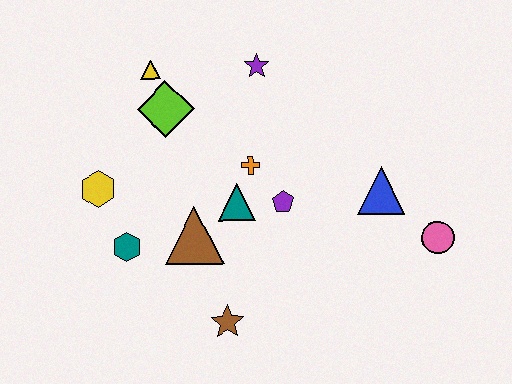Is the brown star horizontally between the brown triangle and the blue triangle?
Yes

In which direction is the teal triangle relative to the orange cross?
The teal triangle is below the orange cross.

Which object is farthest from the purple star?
The brown star is farthest from the purple star.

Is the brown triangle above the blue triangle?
No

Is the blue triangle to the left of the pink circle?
Yes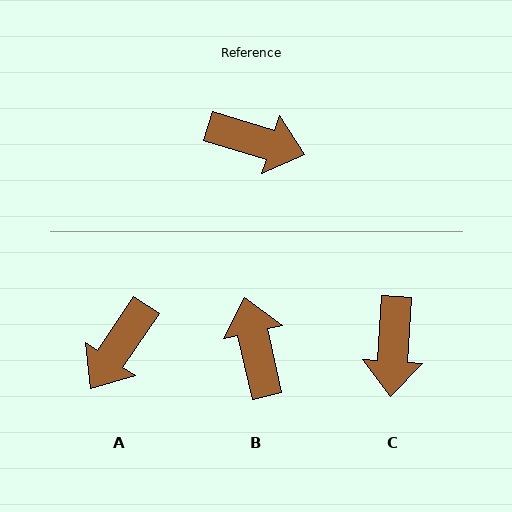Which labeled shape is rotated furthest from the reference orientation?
B, about 119 degrees away.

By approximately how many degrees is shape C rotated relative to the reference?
Approximately 77 degrees clockwise.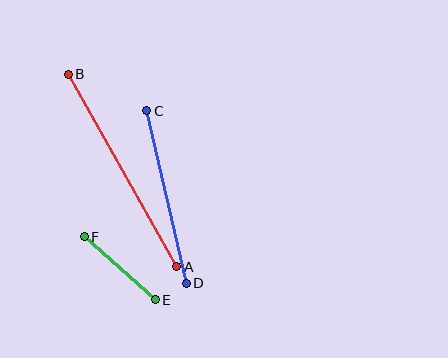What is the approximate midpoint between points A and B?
The midpoint is at approximately (123, 171) pixels.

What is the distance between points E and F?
The distance is approximately 95 pixels.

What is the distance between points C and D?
The distance is approximately 177 pixels.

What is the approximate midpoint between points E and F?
The midpoint is at approximately (120, 268) pixels.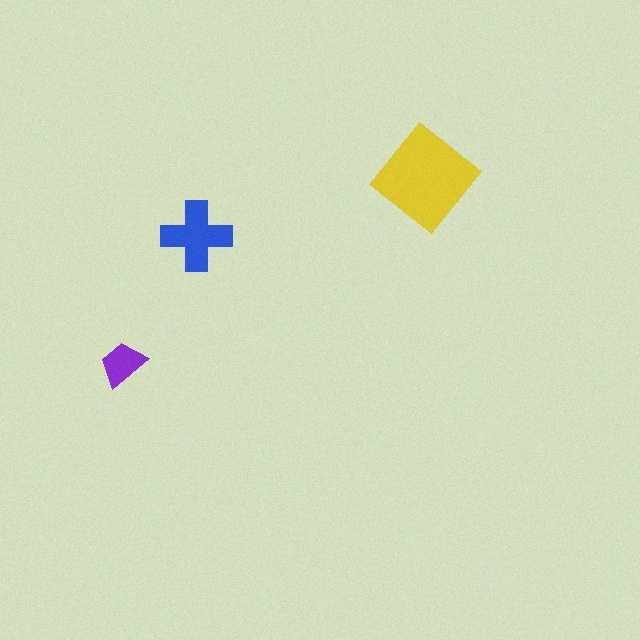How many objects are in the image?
There are 3 objects in the image.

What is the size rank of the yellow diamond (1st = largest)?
1st.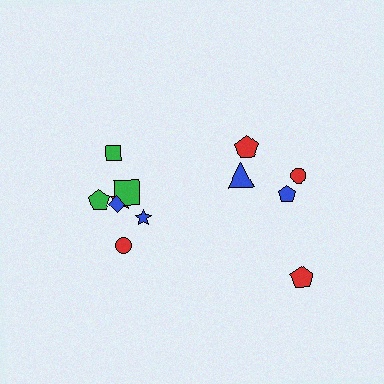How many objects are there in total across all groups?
There are 12 objects.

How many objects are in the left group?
There are 7 objects.